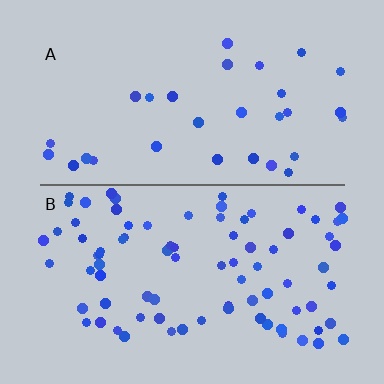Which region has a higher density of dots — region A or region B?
B (the bottom).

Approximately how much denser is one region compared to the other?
Approximately 2.7× — region B over region A.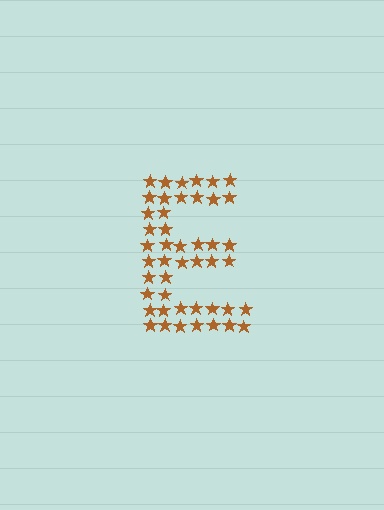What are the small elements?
The small elements are stars.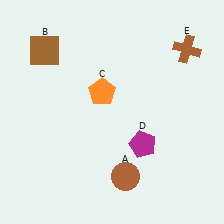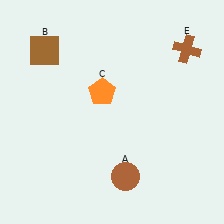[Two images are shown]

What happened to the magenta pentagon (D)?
The magenta pentagon (D) was removed in Image 2. It was in the bottom-right area of Image 1.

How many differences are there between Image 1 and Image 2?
There is 1 difference between the two images.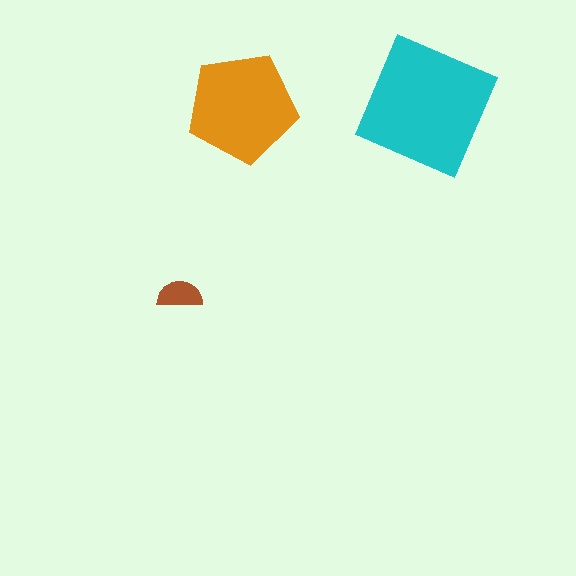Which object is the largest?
The cyan square.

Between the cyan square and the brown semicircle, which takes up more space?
The cyan square.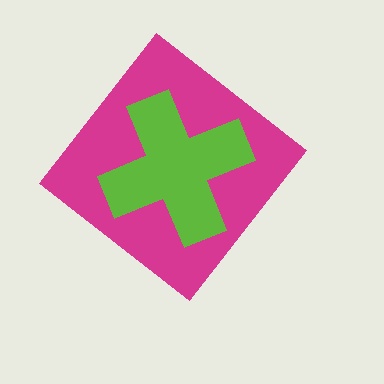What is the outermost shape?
The magenta diamond.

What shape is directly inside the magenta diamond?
The lime cross.